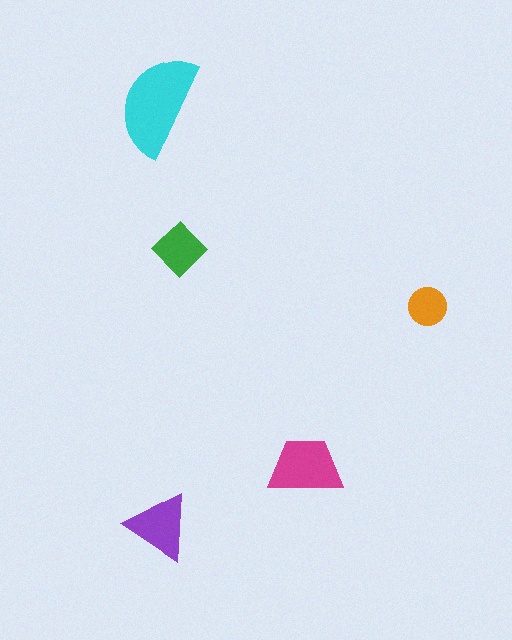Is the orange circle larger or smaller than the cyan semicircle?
Smaller.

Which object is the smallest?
The orange circle.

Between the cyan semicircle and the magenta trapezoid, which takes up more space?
The cyan semicircle.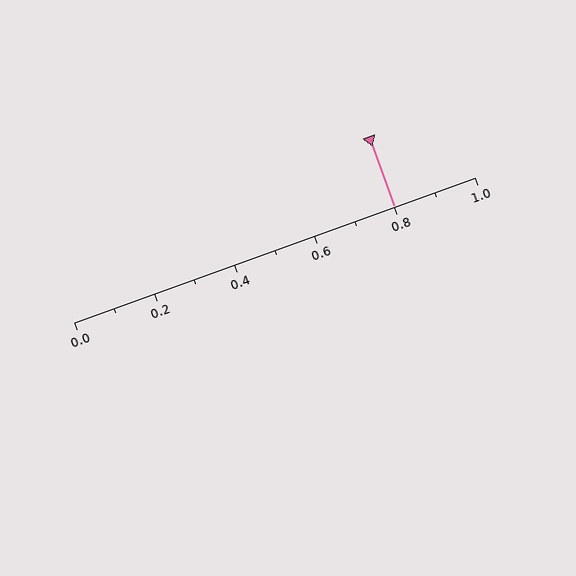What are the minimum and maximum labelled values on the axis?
The axis runs from 0.0 to 1.0.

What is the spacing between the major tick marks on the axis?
The major ticks are spaced 0.2 apart.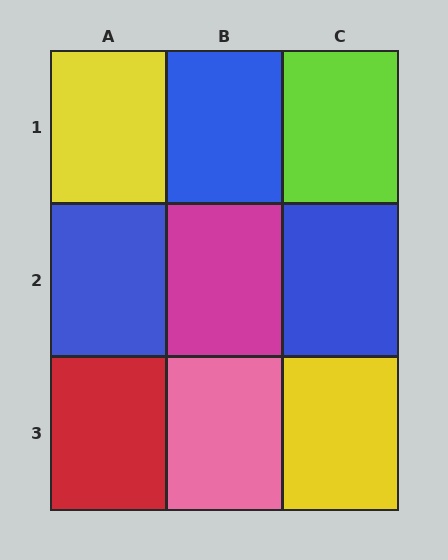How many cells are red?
1 cell is red.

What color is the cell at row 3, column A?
Red.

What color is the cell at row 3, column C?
Yellow.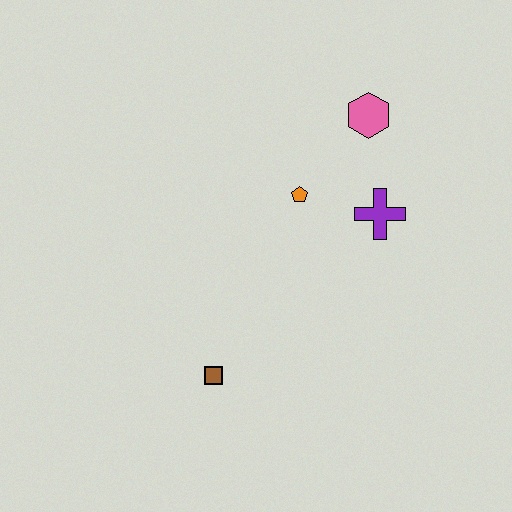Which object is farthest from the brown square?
The pink hexagon is farthest from the brown square.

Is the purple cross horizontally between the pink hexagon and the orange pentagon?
No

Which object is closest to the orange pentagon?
The purple cross is closest to the orange pentagon.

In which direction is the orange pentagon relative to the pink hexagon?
The orange pentagon is below the pink hexagon.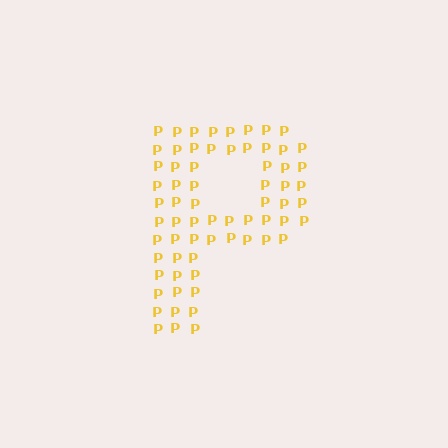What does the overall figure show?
The overall figure shows the letter P.